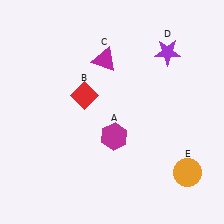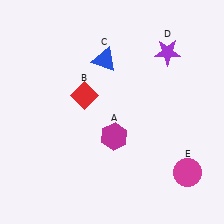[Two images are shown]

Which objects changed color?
C changed from magenta to blue. E changed from orange to magenta.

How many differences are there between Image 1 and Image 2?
There are 2 differences between the two images.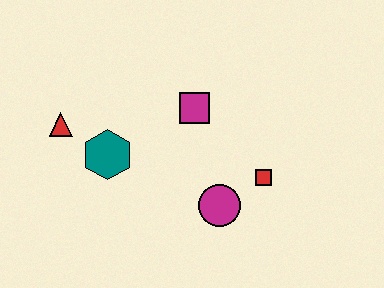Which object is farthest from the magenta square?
The red triangle is farthest from the magenta square.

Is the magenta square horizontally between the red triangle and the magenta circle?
Yes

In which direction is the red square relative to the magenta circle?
The red square is to the right of the magenta circle.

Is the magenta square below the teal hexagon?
No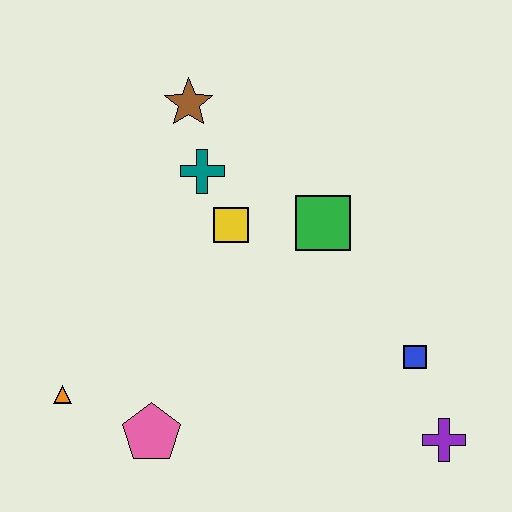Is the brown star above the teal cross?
Yes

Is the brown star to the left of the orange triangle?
No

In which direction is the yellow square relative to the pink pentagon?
The yellow square is above the pink pentagon.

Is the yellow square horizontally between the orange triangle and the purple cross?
Yes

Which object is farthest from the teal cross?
The purple cross is farthest from the teal cross.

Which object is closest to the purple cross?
The blue square is closest to the purple cross.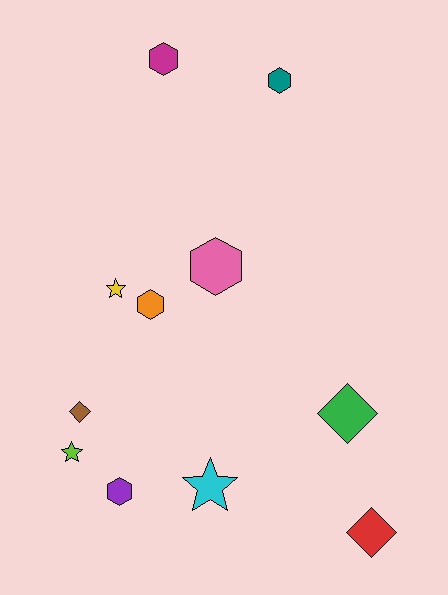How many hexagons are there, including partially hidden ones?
There are 5 hexagons.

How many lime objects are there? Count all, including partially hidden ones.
There is 1 lime object.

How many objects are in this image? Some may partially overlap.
There are 11 objects.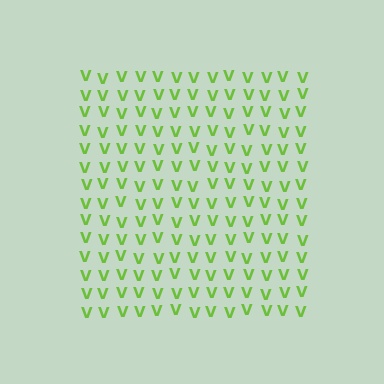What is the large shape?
The large shape is a square.